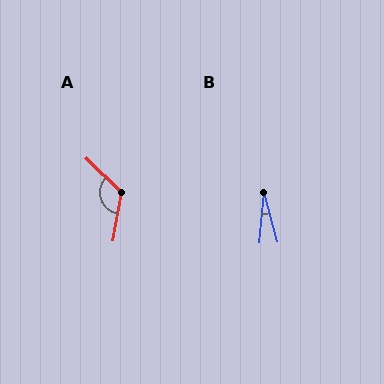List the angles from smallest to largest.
B (20°), A (124°).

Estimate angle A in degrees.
Approximately 124 degrees.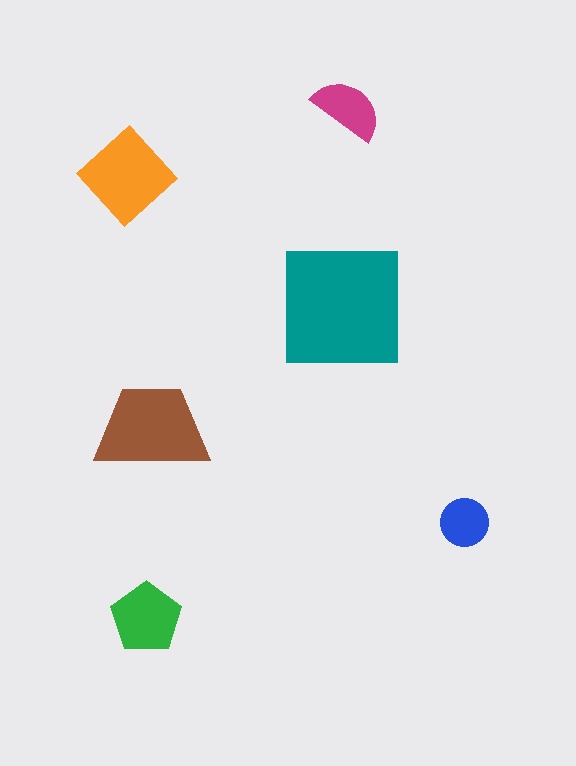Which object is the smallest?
The blue circle.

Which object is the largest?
The teal square.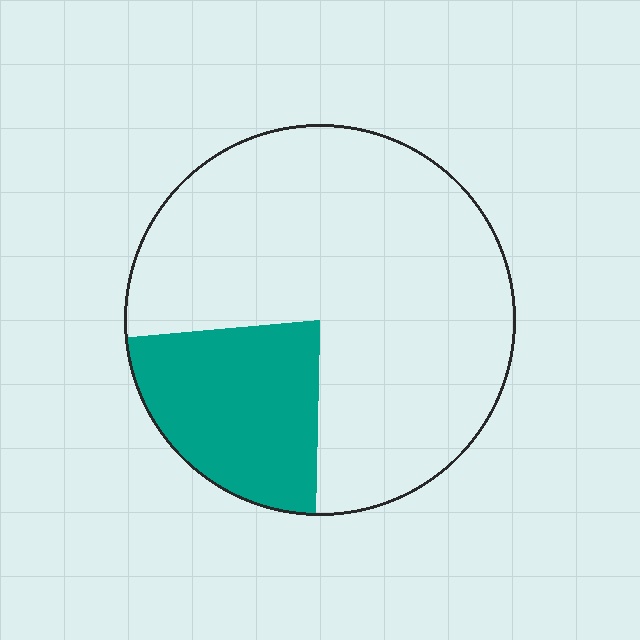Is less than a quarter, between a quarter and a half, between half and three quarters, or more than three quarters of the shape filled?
Less than a quarter.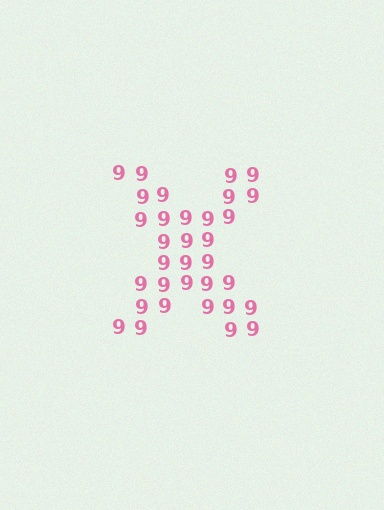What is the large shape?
The large shape is the letter X.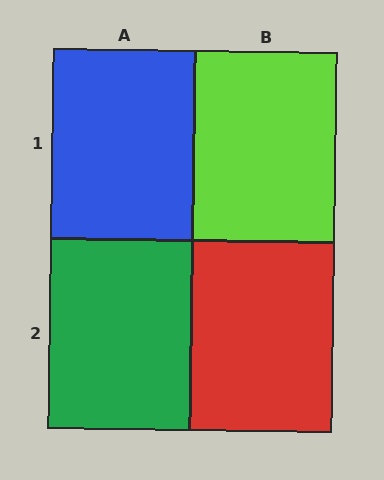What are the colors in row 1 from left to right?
Blue, lime.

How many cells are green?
1 cell is green.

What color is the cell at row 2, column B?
Red.